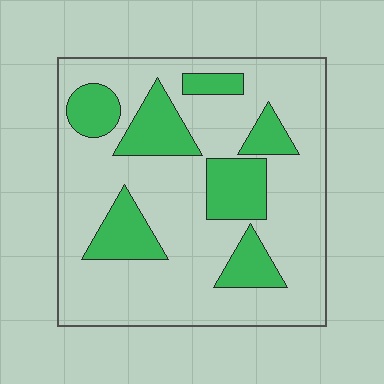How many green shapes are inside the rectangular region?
7.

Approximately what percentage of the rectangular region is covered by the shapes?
Approximately 25%.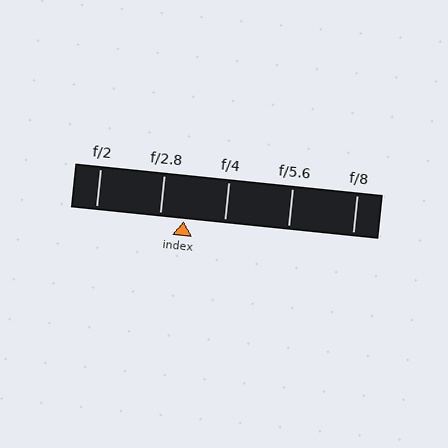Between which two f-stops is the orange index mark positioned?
The index mark is between f/2.8 and f/4.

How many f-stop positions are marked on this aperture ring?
There are 5 f-stop positions marked.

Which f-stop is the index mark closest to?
The index mark is closest to f/2.8.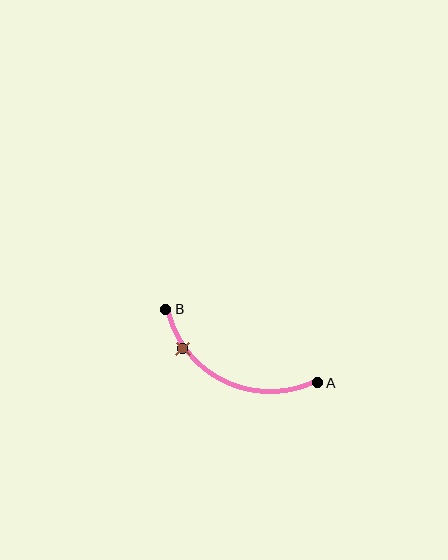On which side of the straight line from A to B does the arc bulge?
The arc bulges below the straight line connecting A and B.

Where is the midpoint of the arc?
The arc midpoint is the point on the curve farthest from the straight line joining A and B. It sits below that line.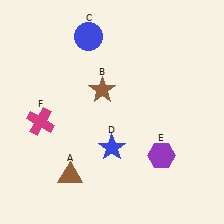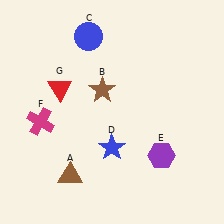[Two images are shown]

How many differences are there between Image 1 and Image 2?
There is 1 difference between the two images.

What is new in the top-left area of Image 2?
A red triangle (G) was added in the top-left area of Image 2.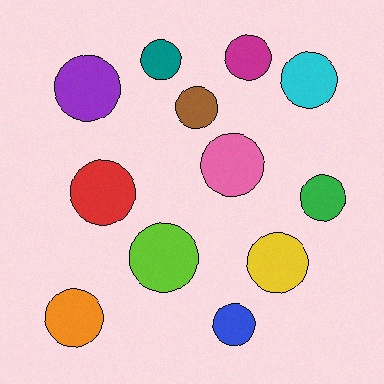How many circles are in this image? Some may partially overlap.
There are 12 circles.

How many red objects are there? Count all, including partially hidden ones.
There is 1 red object.